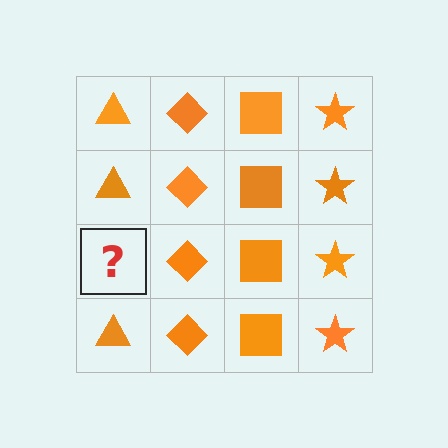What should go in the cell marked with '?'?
The missing cell should contain an orange triangle.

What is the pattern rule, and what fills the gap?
The rule is that each column has a consistent shape. The gap should be filled with an orange triangle.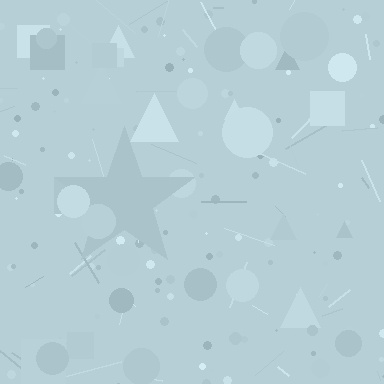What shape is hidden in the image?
A star is hidden in the image.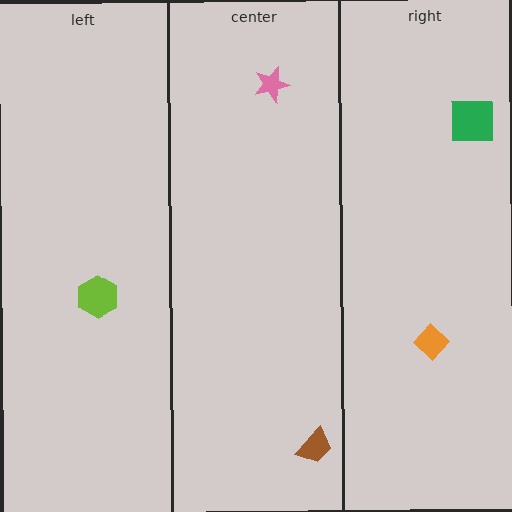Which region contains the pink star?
The center region.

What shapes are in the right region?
The green square, the orange diamond.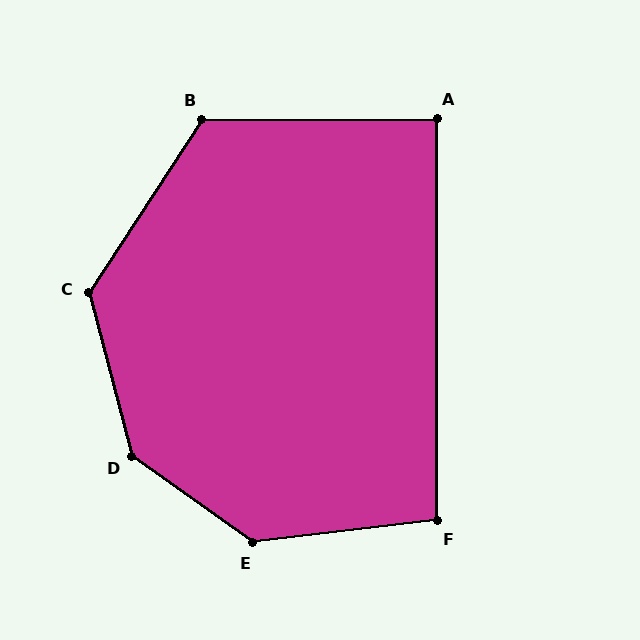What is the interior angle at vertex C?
Approximately 132 degrees (obtuse).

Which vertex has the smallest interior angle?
A, at approximately 90 degrees.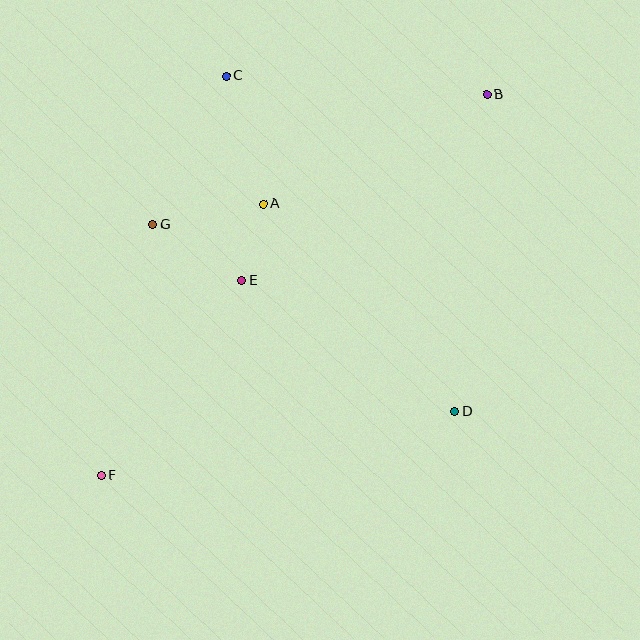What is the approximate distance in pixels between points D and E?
The distance between D and E is approximately 250 pixels.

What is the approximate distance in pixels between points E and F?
The distance between E and F is approximately 240 pixels.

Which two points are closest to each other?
Points A and E are closest to each other.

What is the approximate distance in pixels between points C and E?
The distance between C and E is approximately 205 pixels.